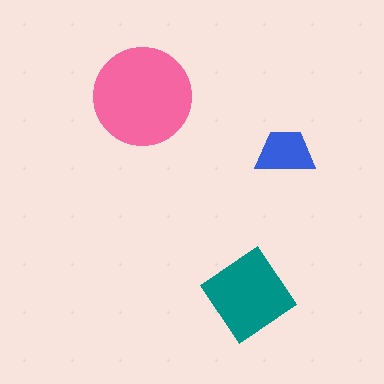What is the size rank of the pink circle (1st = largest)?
1st.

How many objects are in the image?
There are 3 objects in the image.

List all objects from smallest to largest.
The blue trapezoid, the teal diamond, the pink circle.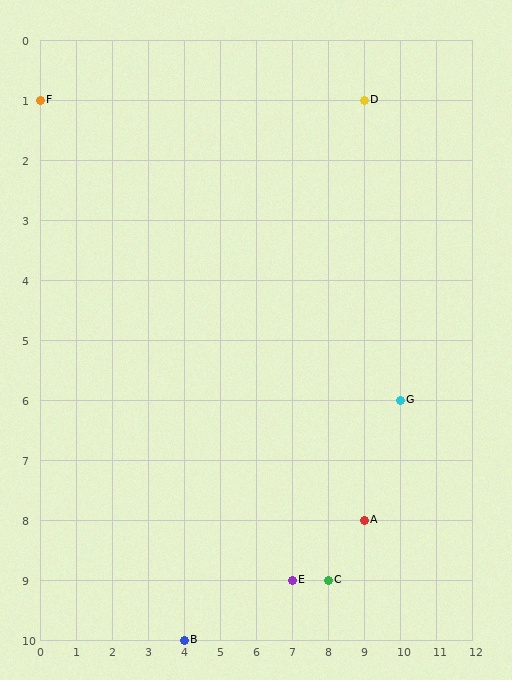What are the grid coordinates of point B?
Point B is at grid coordinates (4, 10).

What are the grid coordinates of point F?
Point F is at grid coordinates (0, 1).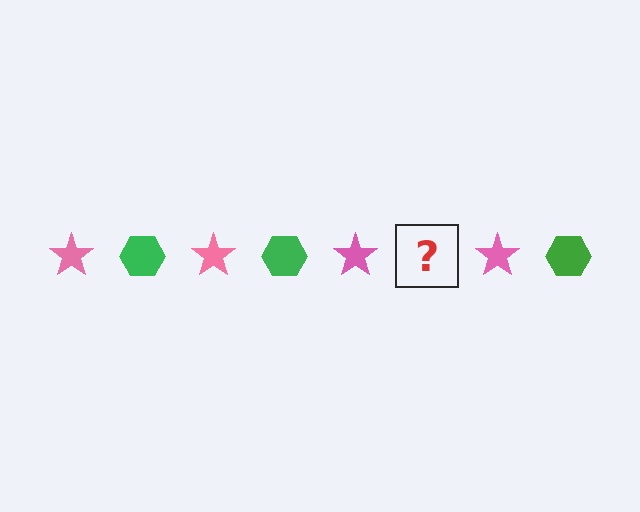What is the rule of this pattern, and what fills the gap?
The rule is that the pattern alternates between pink star and green hexagon. The gap should be filled with a green hexagon.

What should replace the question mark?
The question mark should be replaced with a green hexagon.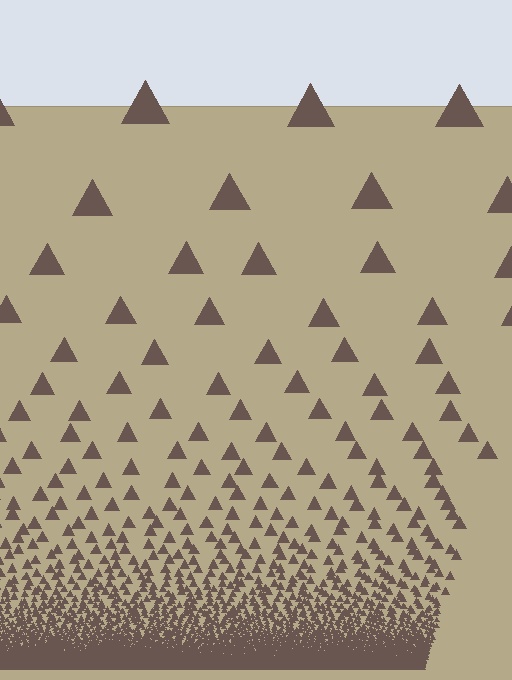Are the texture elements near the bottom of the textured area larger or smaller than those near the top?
Smaller. The gradient is inverted — elements near the bottom are smaller and denser.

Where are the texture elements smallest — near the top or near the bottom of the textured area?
Near the bottom.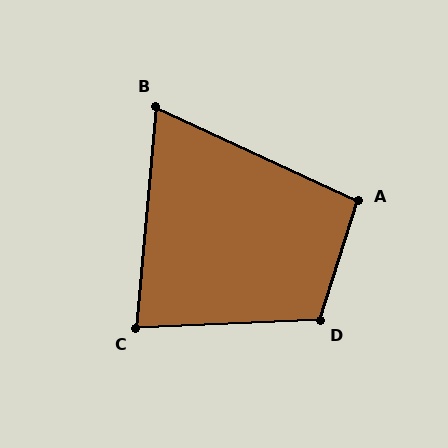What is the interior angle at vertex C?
Approximately 83 degrees (acute).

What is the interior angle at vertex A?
Approximately 97 degrees (obtuse).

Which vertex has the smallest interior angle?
B, at approximately 70 degrees.